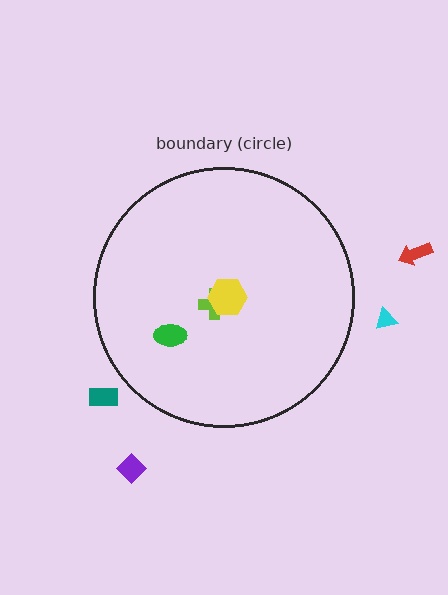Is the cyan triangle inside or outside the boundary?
Outside.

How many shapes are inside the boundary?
3 inside, 4 outside.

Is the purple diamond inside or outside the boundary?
Outside.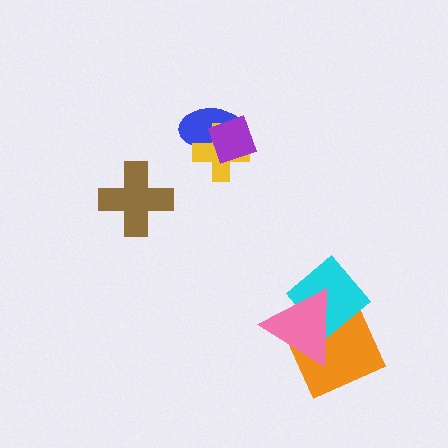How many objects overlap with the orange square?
2 objects overlap with the orange square.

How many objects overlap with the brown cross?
0 objects overlap with the brown cross.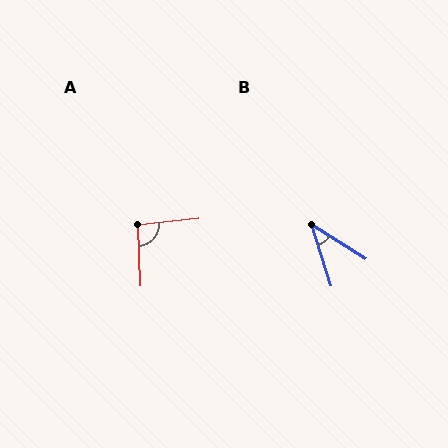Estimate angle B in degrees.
Approximately 41 degrees.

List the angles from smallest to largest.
B (41°), A (93°).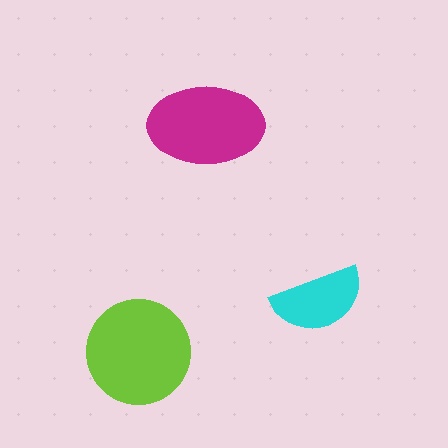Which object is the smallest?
The cyan semicircle.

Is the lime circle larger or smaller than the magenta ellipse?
Larger.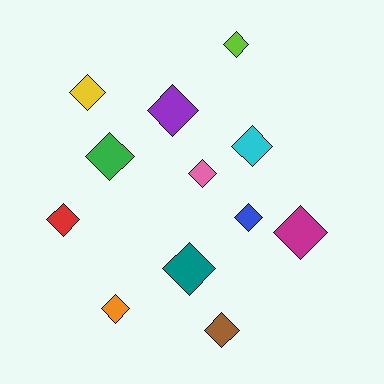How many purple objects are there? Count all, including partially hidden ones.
There is 1 purple object.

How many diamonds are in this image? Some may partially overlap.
There are 12 diamonds.